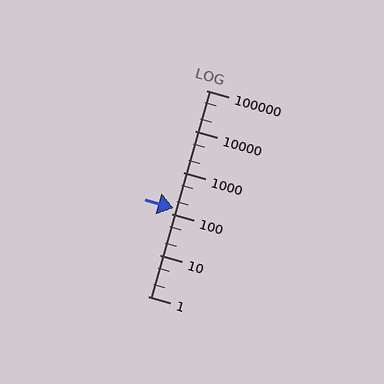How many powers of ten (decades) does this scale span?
The scale spans 5 decades, from 1 to 100000.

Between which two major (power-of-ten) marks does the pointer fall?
The pointer is between 100 and 1000.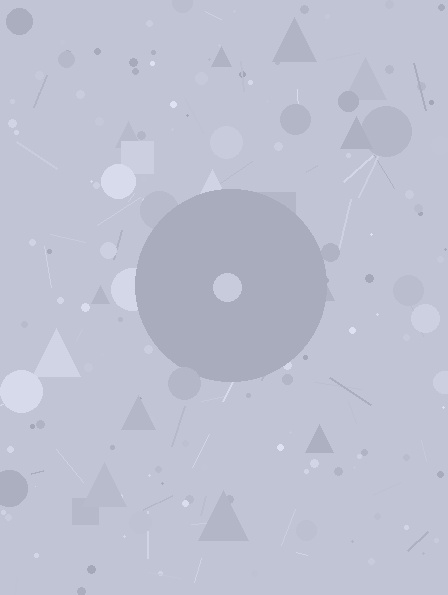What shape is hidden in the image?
A circle is hidden in the image.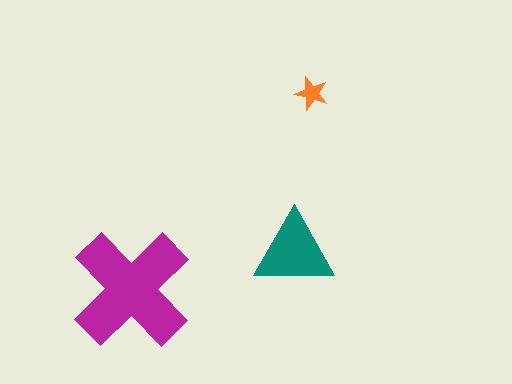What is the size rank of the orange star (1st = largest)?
3rd.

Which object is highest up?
The orange star is topmost.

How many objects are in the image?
There are 3 objects in the image.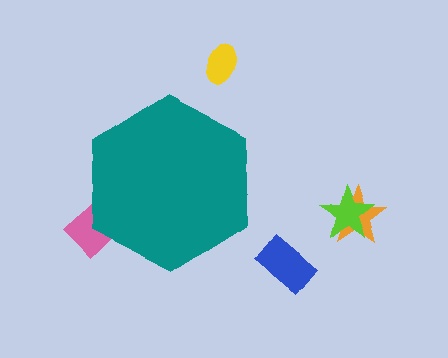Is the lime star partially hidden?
No, the lime star is fully visible.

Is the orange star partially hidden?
No, the orange star is fully visible.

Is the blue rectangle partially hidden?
No, the blue rectangle is fully visible.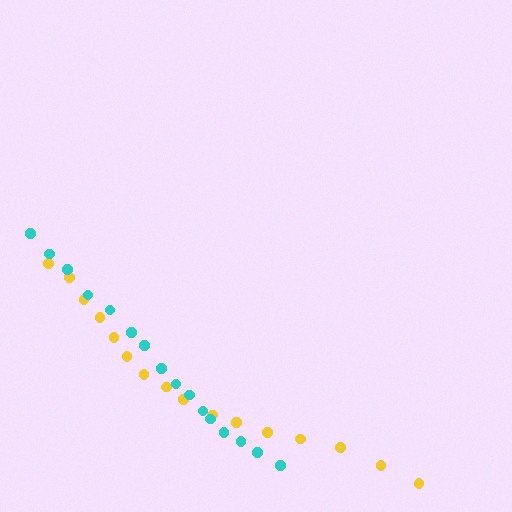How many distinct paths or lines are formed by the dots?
There are 2 distinct paths.